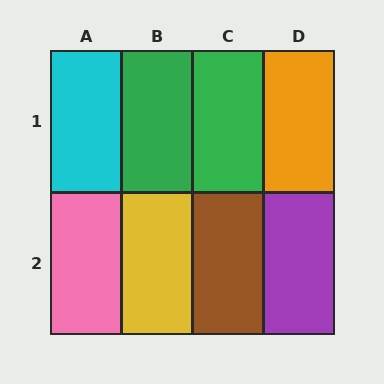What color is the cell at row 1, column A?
Cyan.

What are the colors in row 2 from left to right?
Pink, yellow, brown, purple.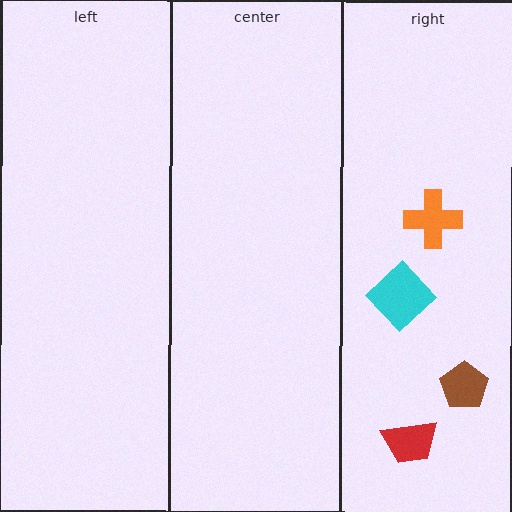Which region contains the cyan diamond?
The right region.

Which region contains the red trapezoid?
The right region.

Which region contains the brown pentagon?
The right region.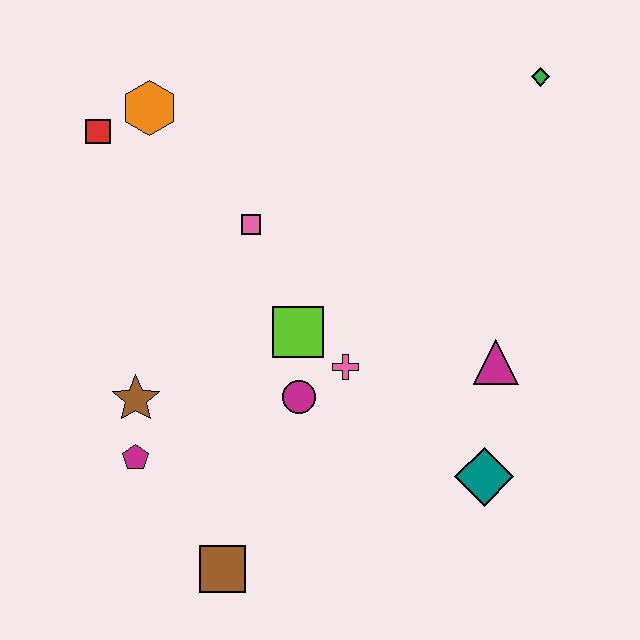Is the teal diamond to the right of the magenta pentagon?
Yes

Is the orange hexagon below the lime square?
No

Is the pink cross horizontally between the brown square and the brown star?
No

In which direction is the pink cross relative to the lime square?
The pink cross is to the right of the lime square.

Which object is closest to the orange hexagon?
The red square is closest to the orange hexagon.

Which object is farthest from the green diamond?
The brown square is farthest from the green diamond.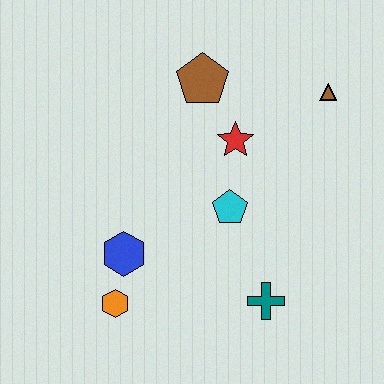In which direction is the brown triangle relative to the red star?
The brown triangle is to the right of the red star.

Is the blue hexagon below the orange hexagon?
No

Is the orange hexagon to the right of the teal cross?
No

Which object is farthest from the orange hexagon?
The brown triangle is farthest from the orange hexagon.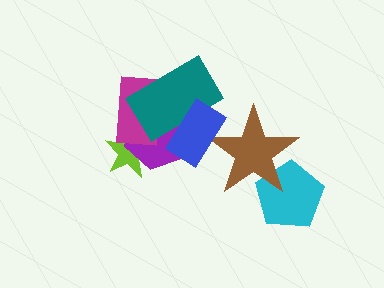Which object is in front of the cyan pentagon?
The brown star is in front of the cyan pentagon.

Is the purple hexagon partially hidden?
Yes, it is partially covered by another shape.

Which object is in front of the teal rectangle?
The blue rectangle is in front of the teal rectangle.